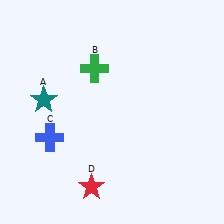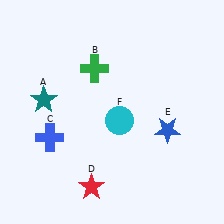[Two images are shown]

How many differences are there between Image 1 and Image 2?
There are 2 differences between the two images.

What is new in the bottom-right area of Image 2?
A blue star (E) was added in the bottom-right area of Image 2.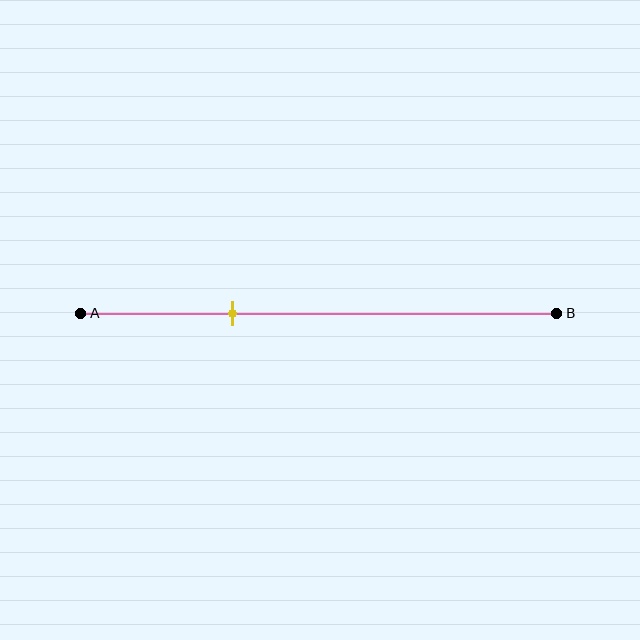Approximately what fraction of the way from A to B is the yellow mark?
The yellow mark is approximately 30% of the way from A to B.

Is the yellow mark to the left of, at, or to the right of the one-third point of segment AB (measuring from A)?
The yellow mark is approximately at the one-third point of segment AB.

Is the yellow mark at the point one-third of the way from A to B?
Yes, the mark is approximately at the one-third point.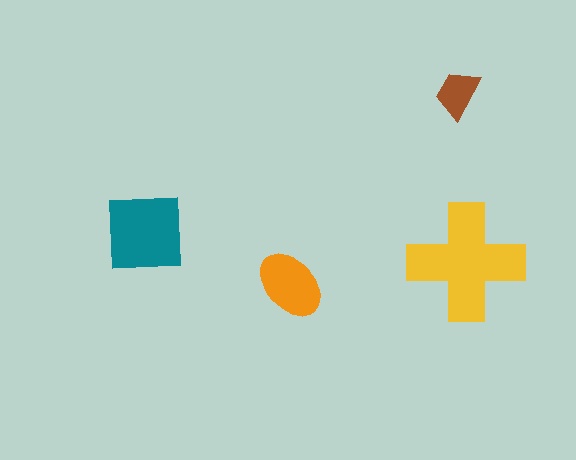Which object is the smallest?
The brown trapezoid.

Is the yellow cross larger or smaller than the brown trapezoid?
Larger.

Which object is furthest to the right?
The yellow cross is rightmost.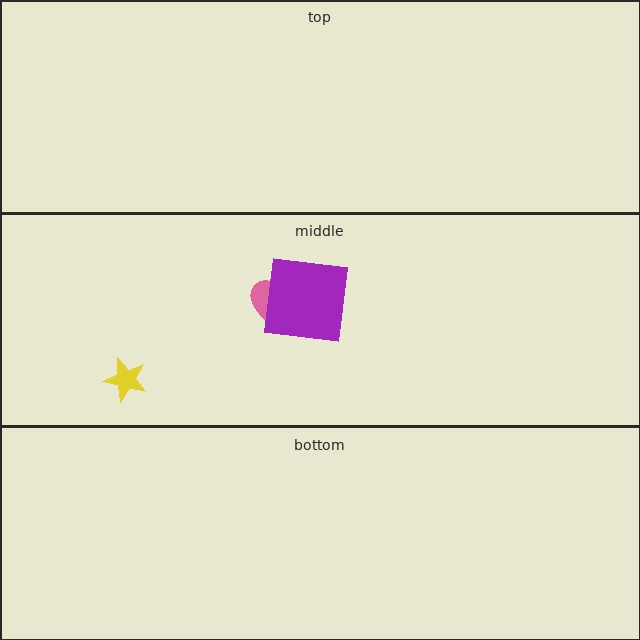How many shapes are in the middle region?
3.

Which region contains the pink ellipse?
The middle region.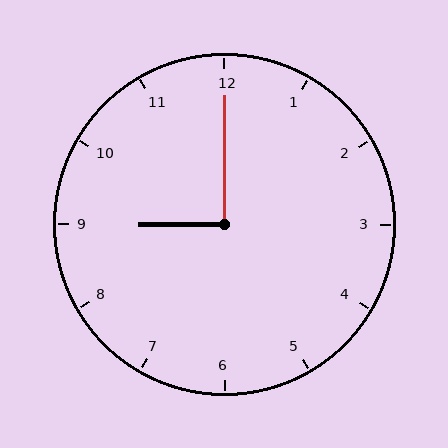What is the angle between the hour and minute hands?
Approximately 90 degrees.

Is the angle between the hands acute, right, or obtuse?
It is right.